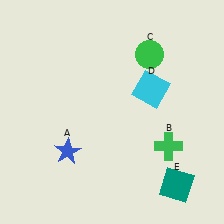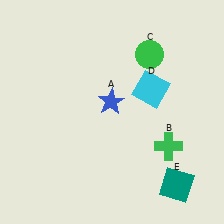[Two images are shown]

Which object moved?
The blue star (A) moved up.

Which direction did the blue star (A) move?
The blue star (A) moved up.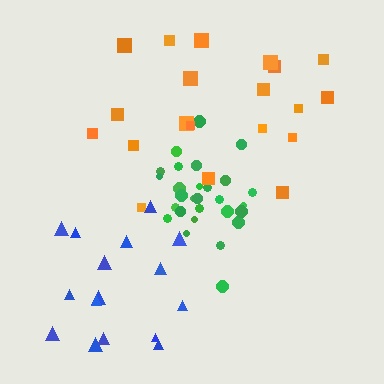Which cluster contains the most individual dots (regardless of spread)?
Green (29).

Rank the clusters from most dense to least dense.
green, blue, orange.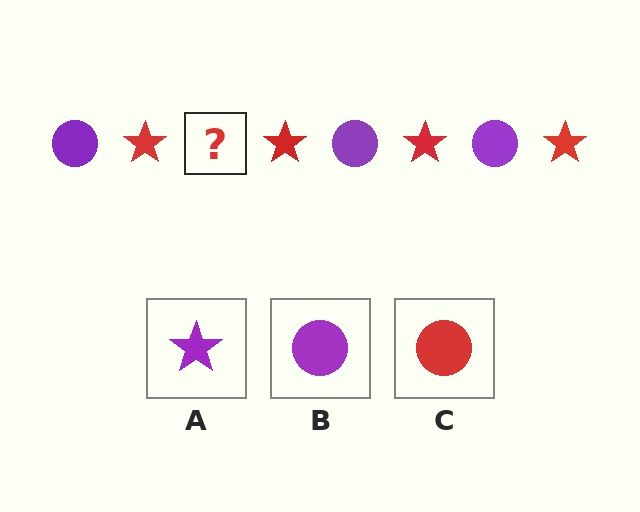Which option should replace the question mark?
Option B.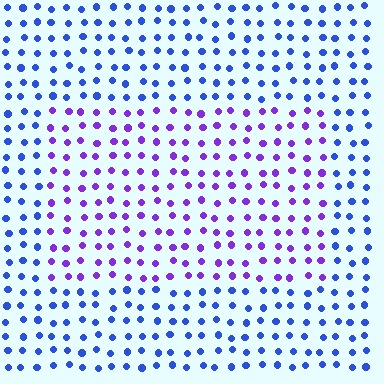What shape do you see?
I see a rectangle.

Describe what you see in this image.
The image is filled with small blue elements in a uniform arrangement. A rectangle-shaped region is visible where the elements are tinted to a slightly different hue, forming a subtle color boundary.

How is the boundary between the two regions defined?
The boundary is defined purely by a slight shift in hue (about 44 degrees). Spacing, size, and orientation are identical on both sides.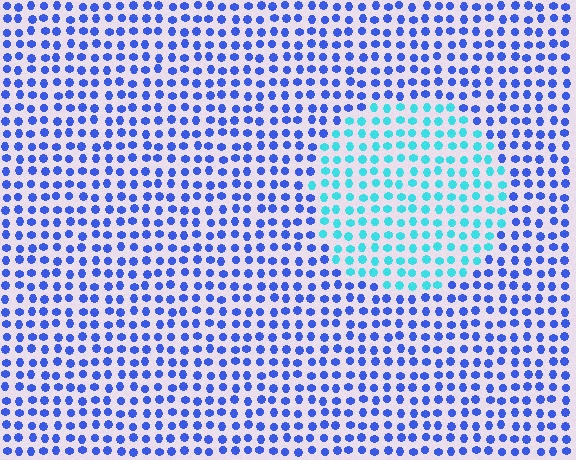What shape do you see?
I see a circle.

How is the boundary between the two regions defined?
The boundary is defined purely by a slight shift in hue (about 47 degrees). Spacing, size, and orientation are identical on both sides.